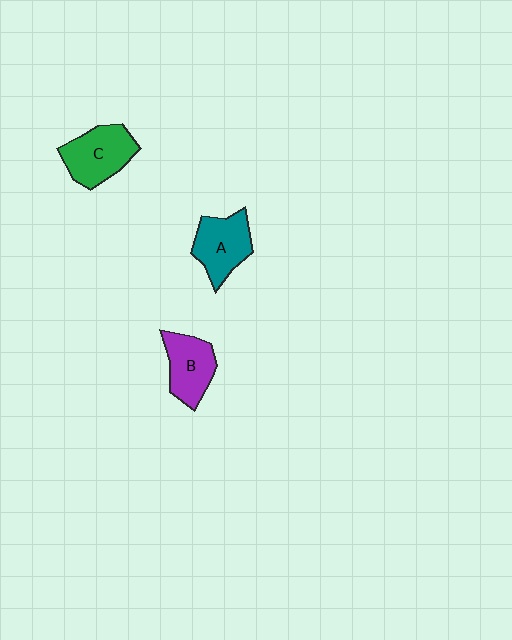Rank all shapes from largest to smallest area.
From largest to smallest: C (green), A (teal), B (purple).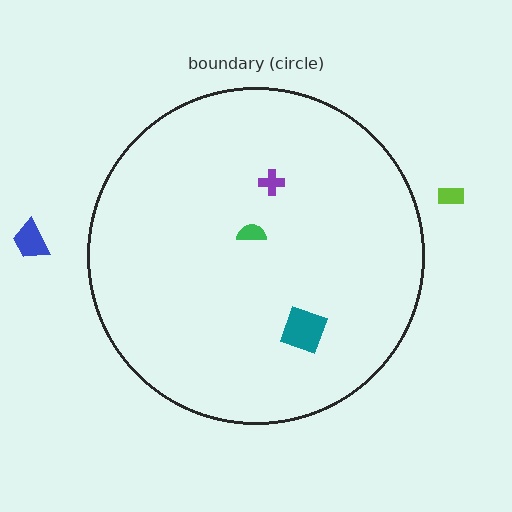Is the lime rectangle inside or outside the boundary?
Outside.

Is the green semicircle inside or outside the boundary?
Inside.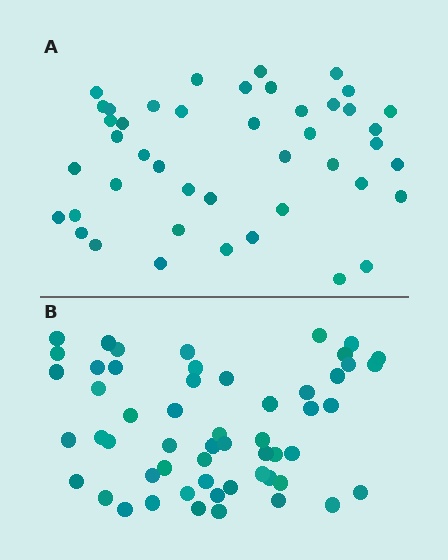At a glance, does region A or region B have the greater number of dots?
Region B (the bottom region) has more dots.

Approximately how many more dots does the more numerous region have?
Region B has roughly 12 or so more dots than region A.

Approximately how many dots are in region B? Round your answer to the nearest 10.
About 60 dots. (The exact count is 55, which rounds to 60.)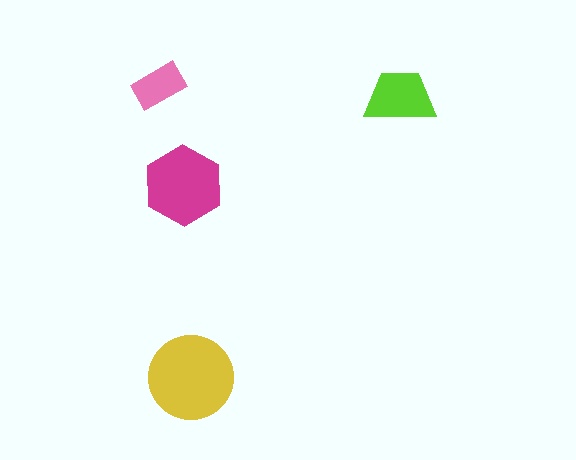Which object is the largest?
The yellow circle.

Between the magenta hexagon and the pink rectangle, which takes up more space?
The magenta hexagon.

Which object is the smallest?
The pink rectangle.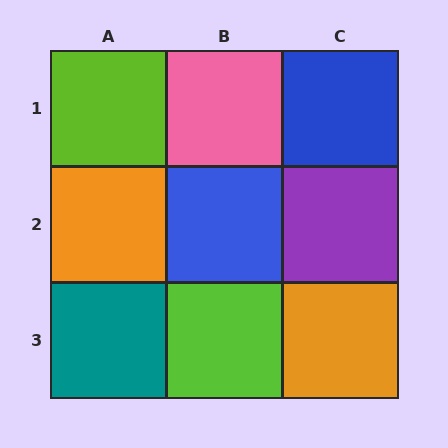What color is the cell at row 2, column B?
Blue.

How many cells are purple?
1 cell is purple.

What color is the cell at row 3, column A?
Teal.